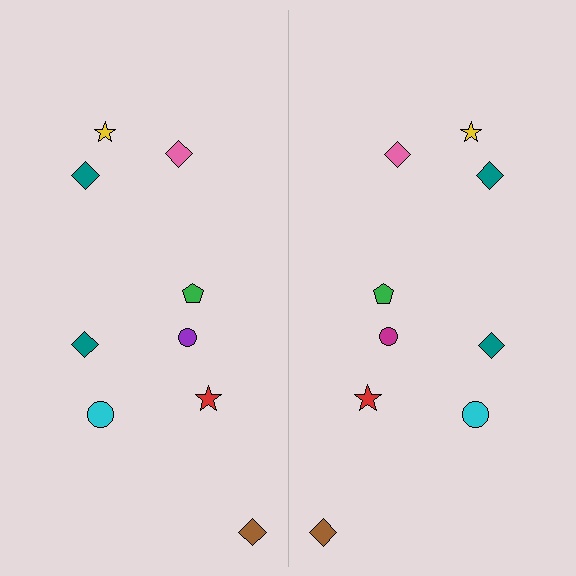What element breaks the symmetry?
The magenta circle on the right side breaks the symmetry — its mirror counterpart is purple.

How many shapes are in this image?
There are 18 shapes in this image.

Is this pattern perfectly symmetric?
No, the pattern is not perfectly symmetric. The magenta circle on the right side breaks the symmetry — its mirror counterpart is purple.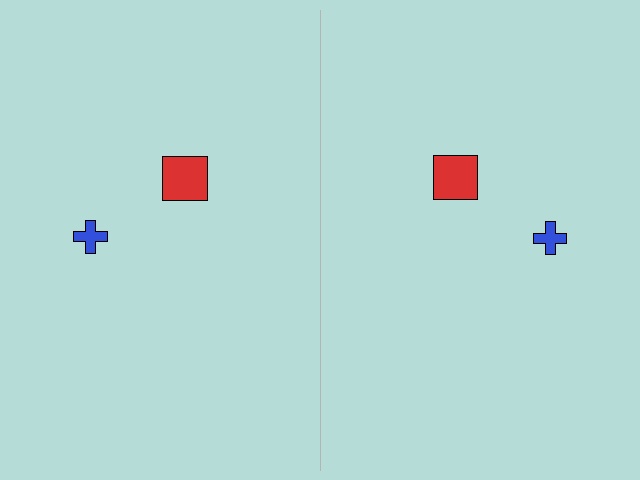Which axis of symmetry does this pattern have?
The pattern has a vertical axis of symmetry running through the center of the image.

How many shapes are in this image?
There are 4 shapes in this image.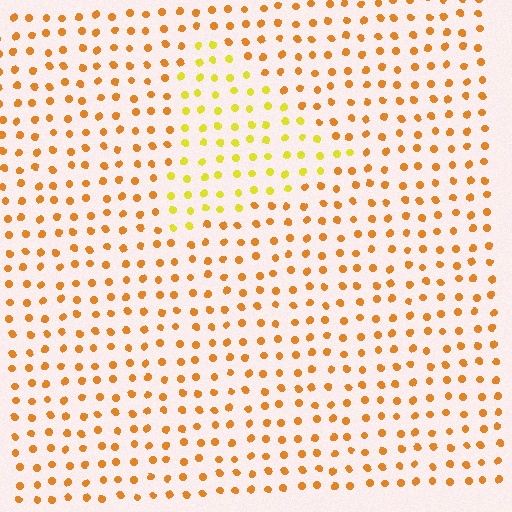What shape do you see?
I see a triangle.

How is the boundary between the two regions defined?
The boundary is defined purely by a slight shift in hue (about 32 degrees). Spacing, size, and orientation are identical on both sides.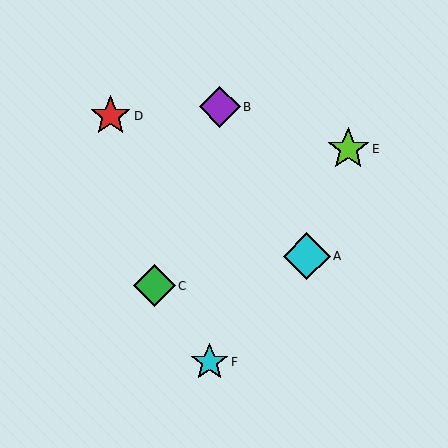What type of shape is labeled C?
Shape C is a green diamond.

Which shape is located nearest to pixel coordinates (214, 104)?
The purple diamond (labeled B) at (220, 107) is nearest to that location.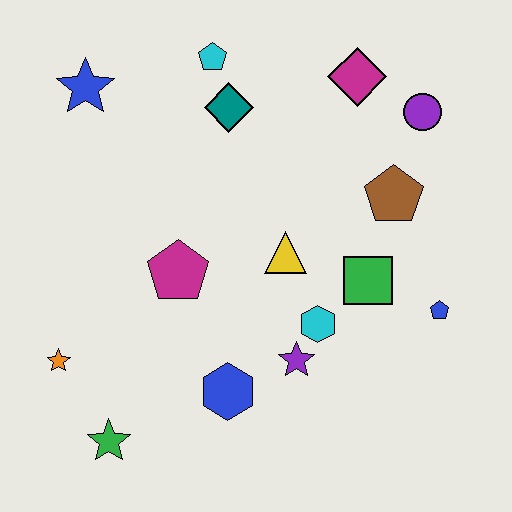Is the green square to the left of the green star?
No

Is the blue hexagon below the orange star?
Yes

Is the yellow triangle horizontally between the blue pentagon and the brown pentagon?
No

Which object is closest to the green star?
The orange star is closest to the green star.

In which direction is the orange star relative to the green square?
The orange star is to the left of the green square.